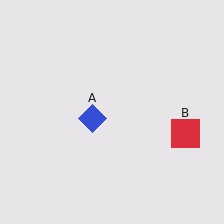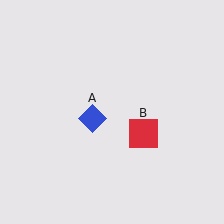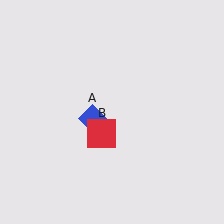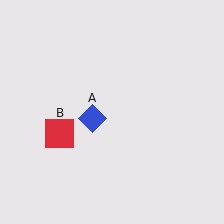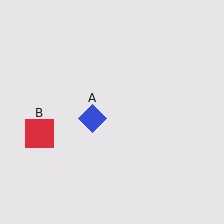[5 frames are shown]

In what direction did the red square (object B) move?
The red square (object B) moved left.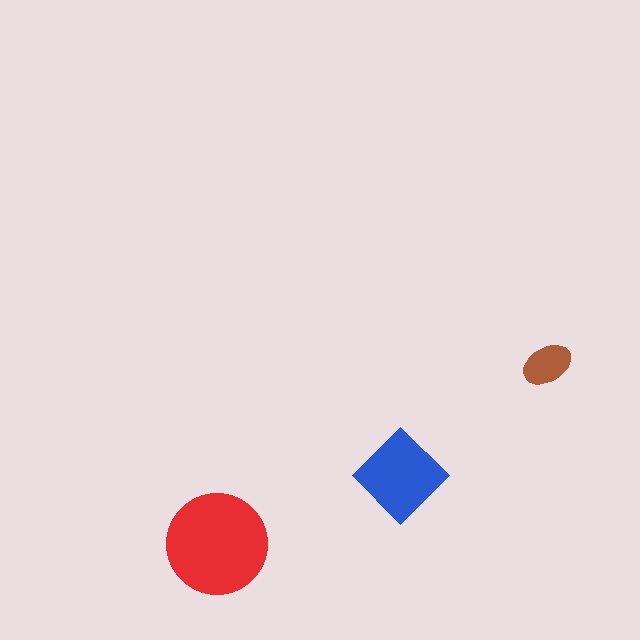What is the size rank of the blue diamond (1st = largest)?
2nd.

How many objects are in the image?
There are 3 objects in the image.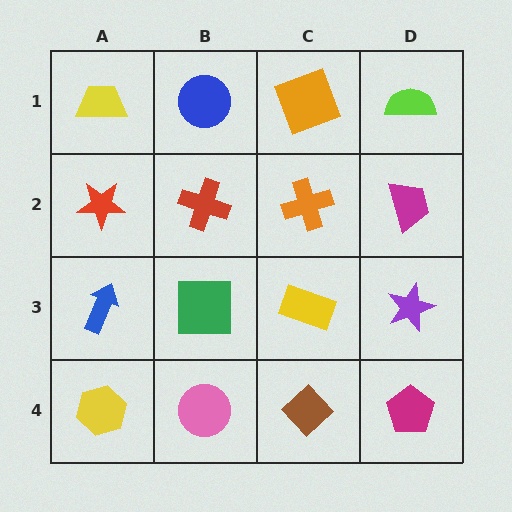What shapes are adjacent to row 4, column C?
A yellow rectangle (row 3, column C), a pink circle (row 4, column B), a magenta pentagon (row 4, column D).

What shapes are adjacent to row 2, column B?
A blue circle (row 1, column B), a green square (row 3, column B), a red star (row 2, column A), an orange cross (row 2, column C).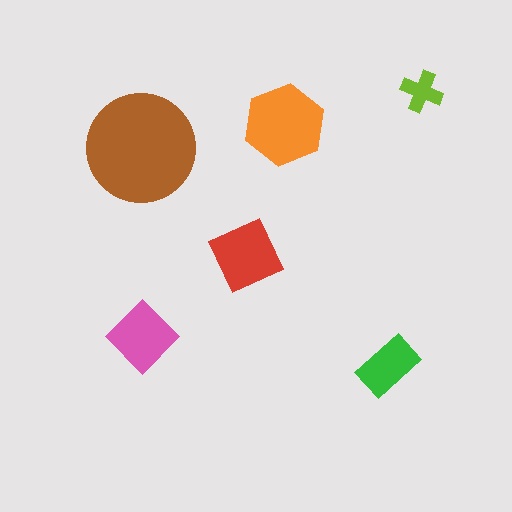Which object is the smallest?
The lime cross.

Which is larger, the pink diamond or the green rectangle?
The pink diamond.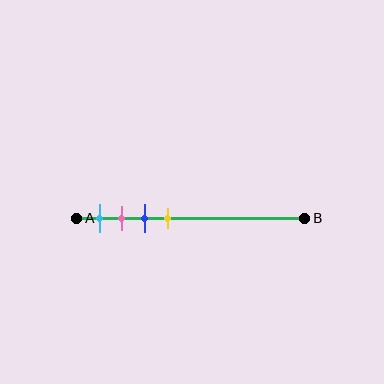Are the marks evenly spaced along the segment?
Yes, the marks are approximately evenly spaced.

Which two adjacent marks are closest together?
The pink and blue marks are the closest adjacent pair.